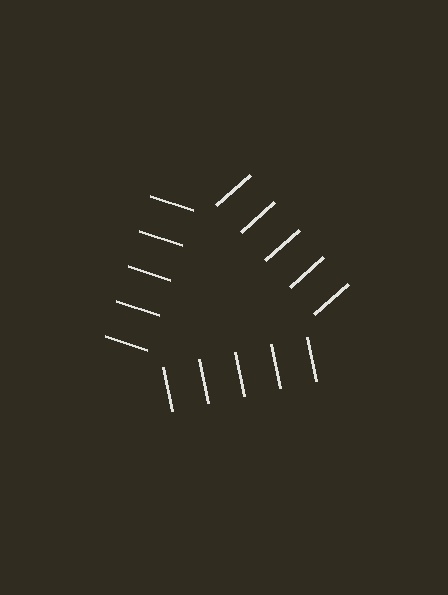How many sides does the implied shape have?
3 sides — the line-ends trace a triangle.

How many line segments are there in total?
15 — 5 along each of the 3 edges.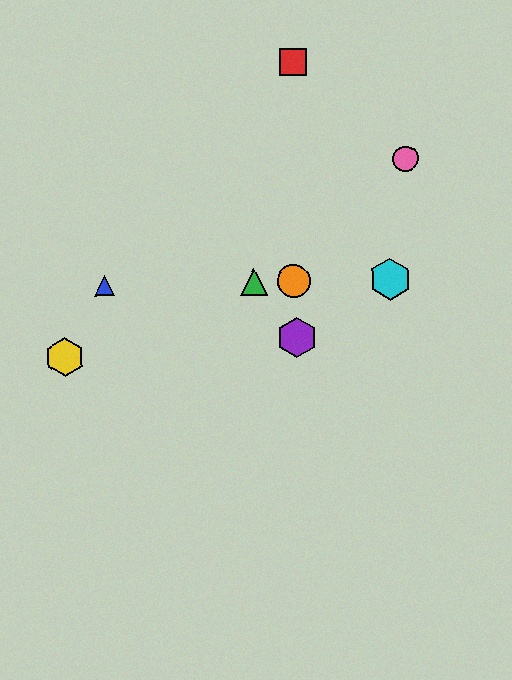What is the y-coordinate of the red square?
The red square is at y≈62.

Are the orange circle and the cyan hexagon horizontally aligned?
Yes, both are at y≈282.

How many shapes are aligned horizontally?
4 shapes (the blue triangle, the green triangle, the orange circle, the cyan hexagon) are aligned horizontally.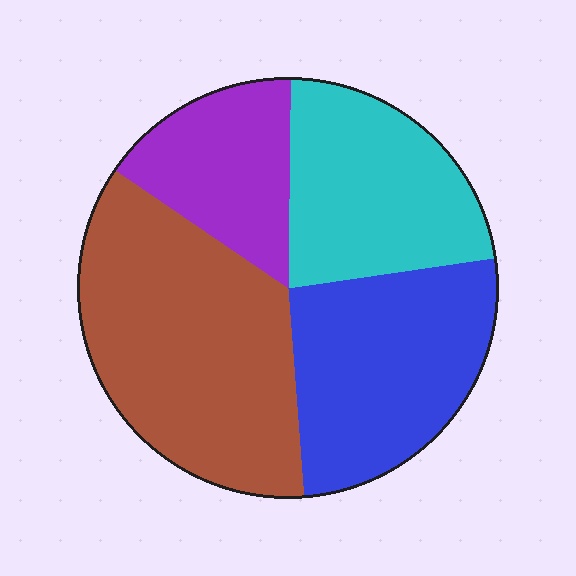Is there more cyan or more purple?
Cyan.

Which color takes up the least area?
Purple, at roughly 15%.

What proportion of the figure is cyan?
Cyan takes up between a sixth and a third of the figure.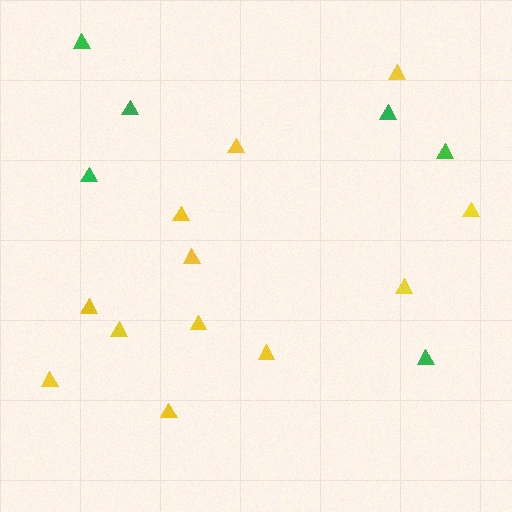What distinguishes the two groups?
There are 2 groups: one group of yellow triangles (12) and one group of green triangles (6).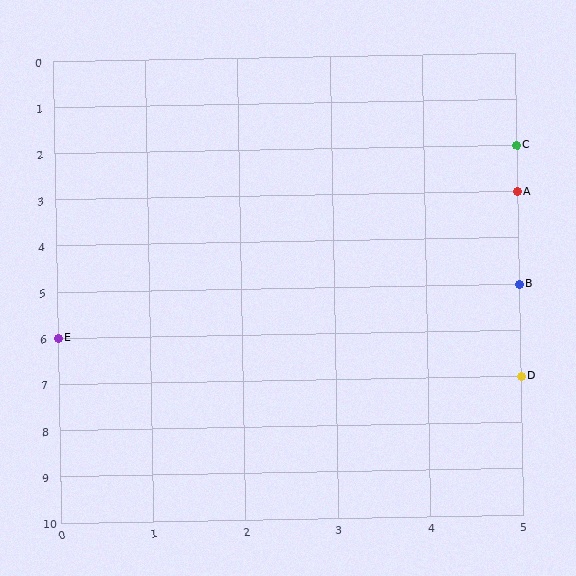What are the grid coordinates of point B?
Point B is at grid coordinates (5, 5).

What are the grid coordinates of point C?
Point C is at grid coordinates (5, 2).